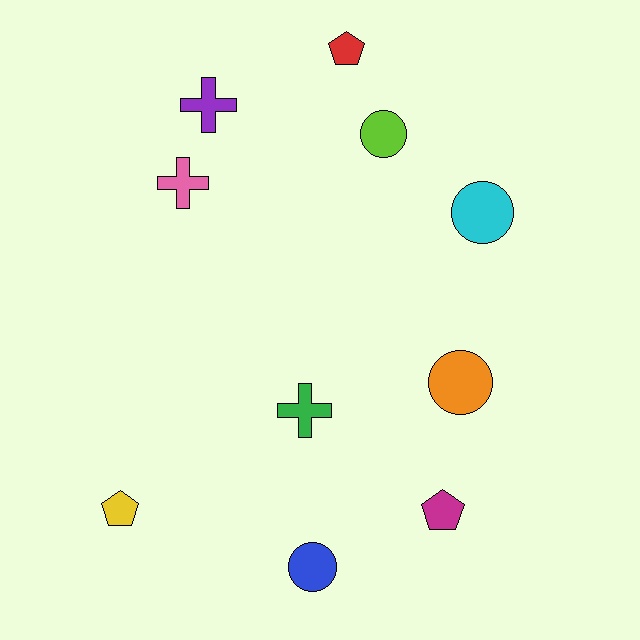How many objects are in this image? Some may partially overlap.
There are 10 objects.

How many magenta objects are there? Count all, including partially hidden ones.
There is 1 magenta object.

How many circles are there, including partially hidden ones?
There are 4 circles.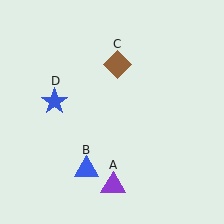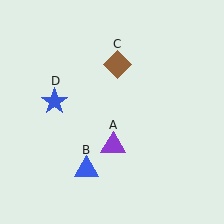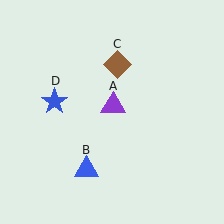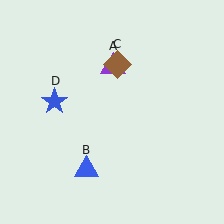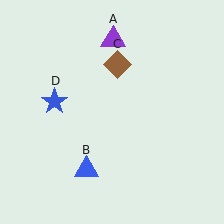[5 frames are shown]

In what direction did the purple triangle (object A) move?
The purple triangle (object A) moved up.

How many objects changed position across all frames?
1 object changed position: purple triangle (object A).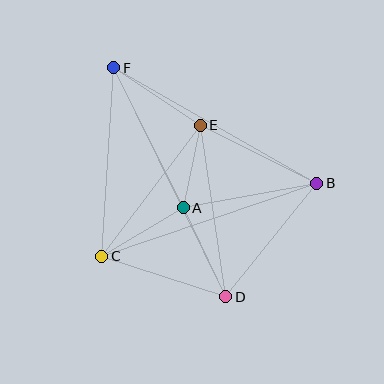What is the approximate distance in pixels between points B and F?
The distance between B and F is approximately 233 pixels.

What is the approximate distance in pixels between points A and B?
The distance between A and B is approximately 136 pixels.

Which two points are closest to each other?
Points A and E are closest to each other.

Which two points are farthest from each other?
Points D and F are farthest from each other.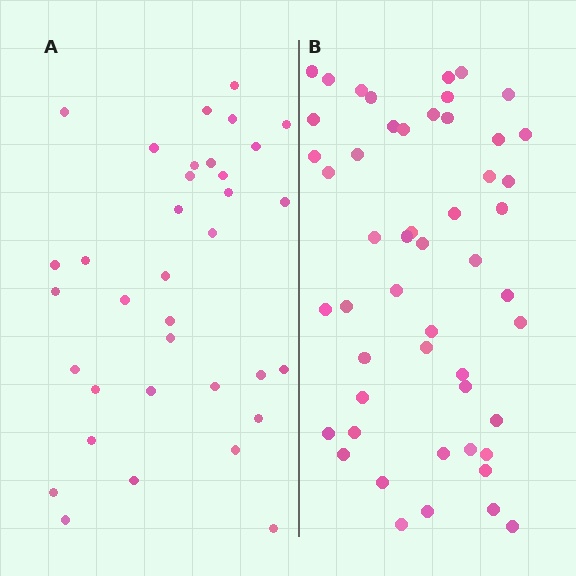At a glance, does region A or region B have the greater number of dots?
Region B (the right region) has more dots.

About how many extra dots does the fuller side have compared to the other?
Region B has approximately 15 more dots than region A.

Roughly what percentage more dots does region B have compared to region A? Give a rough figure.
About 45% more.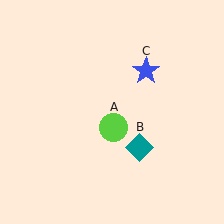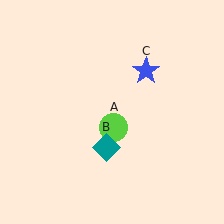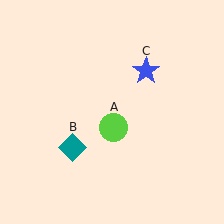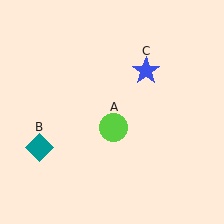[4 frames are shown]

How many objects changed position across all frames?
1 object changed position: teal diamond (object B).